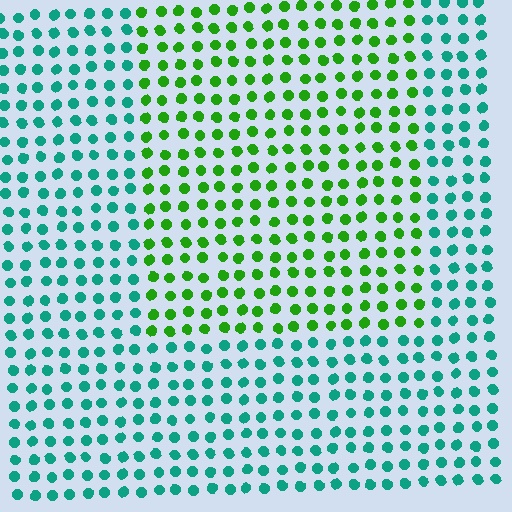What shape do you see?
I see a rectangle.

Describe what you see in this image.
The image is filled with small teal elements in a uniform arrangement. A rectangle-shaped region is visible where the elements are tinted to a slightly different hue, forming a subtle color boundary.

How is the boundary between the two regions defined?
The boundary is defined purely by a slight shift in hue (about 55 degrees). Spacing, size, and orientation are identical on both sides.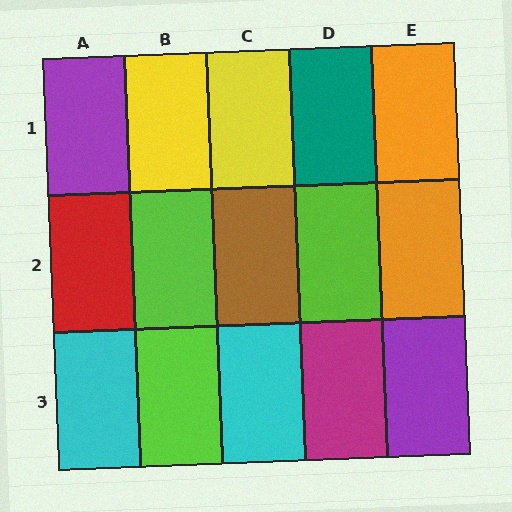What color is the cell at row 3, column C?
Cyan.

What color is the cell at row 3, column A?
Cyan.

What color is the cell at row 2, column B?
Lime.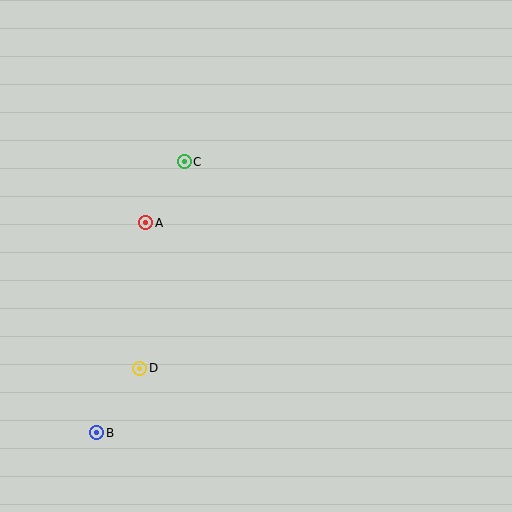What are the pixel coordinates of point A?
Point A is at (146, 223).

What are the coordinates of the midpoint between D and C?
The midpoint between D and C is at (162, 265).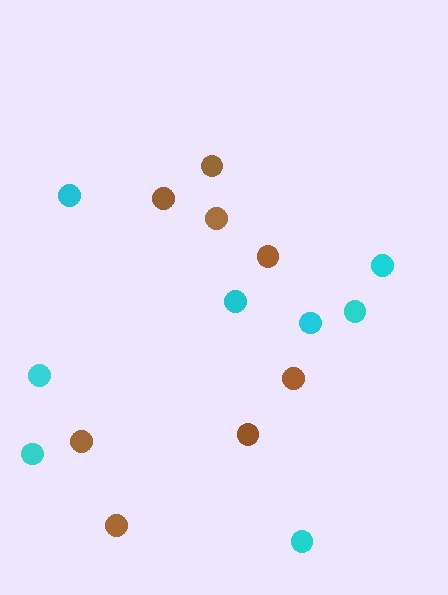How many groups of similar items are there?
There are 2 groups: one group of cyan circles (8) and one group of brown circles (8).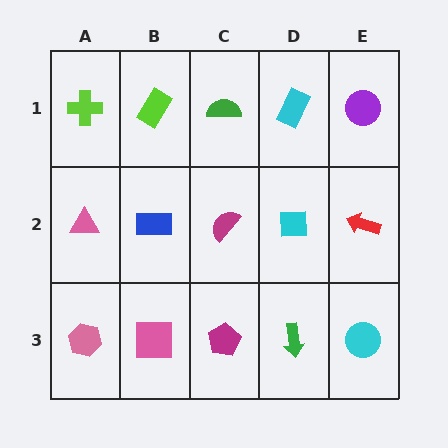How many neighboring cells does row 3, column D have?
3.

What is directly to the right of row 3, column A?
A pink square.